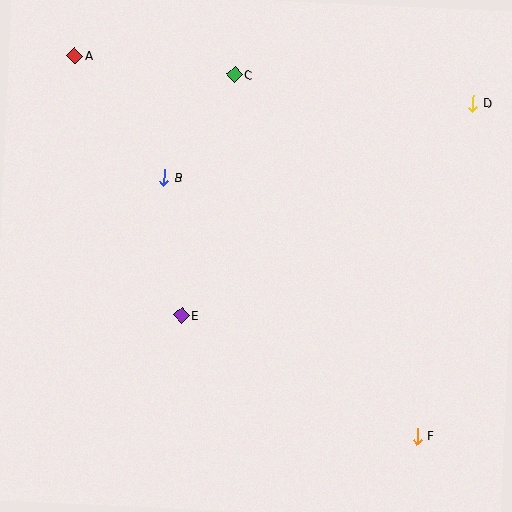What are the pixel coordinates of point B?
Point B is at (164, 177).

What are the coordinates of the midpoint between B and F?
The midpoint between B and F is at (291, 307).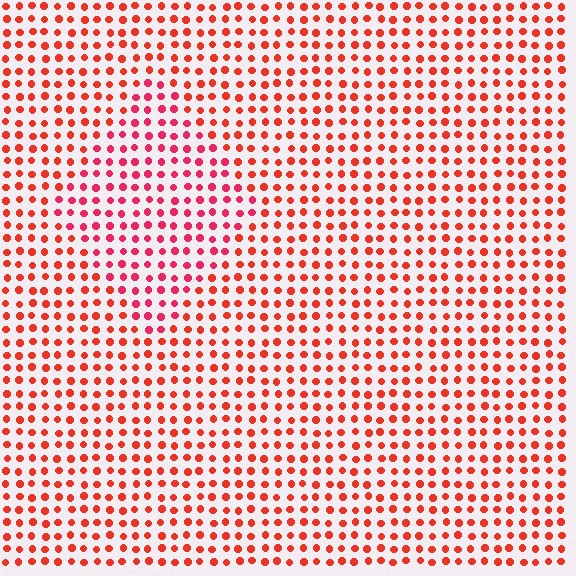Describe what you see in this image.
The image is filled with small red elements in a uniform arrangement. A diamond-shaped region is visible where the elements are tinted to a slightly different hue, forming a subtle color boundary.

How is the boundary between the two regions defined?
The boundary is defined purely by a slight shift in hue (about 22 degrees). Spacing, size, and orientation are identical on both sides.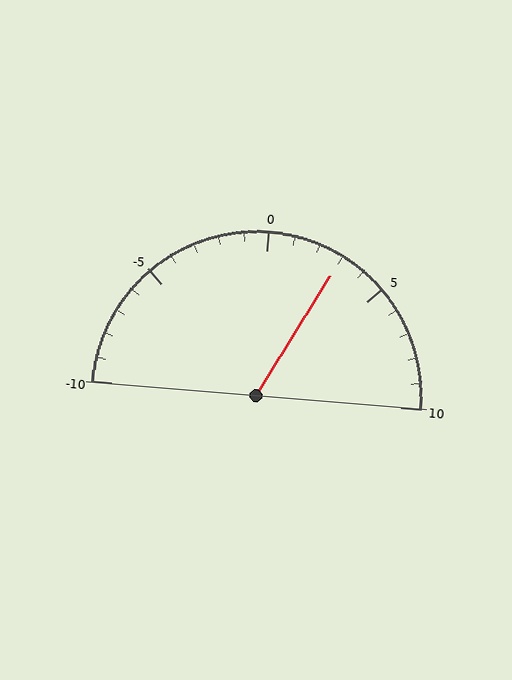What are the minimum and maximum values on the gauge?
The gauge ranges from -10 to 10.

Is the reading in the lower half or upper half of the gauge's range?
The reading is in the upper half of the range (-10 to 10).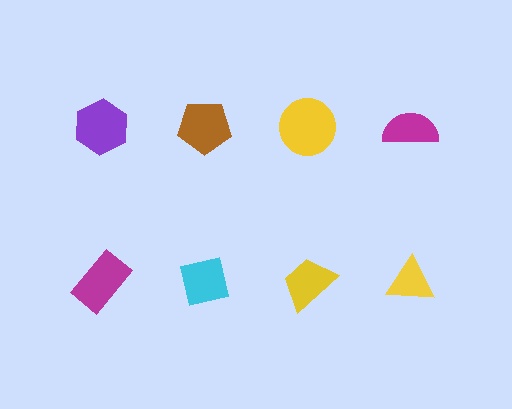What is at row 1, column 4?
A magenta semicircle.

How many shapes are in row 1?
4 shapes.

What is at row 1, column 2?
A brown pentagon.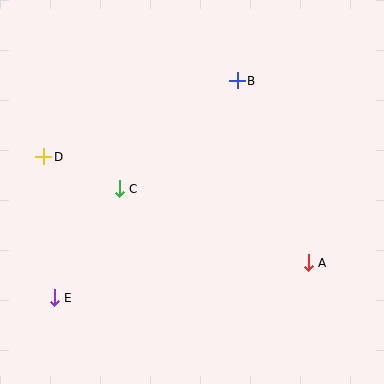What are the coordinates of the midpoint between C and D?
The midpoint between C and D is at (81, 173).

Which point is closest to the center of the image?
Point C at (119, 189) is closest to the center.